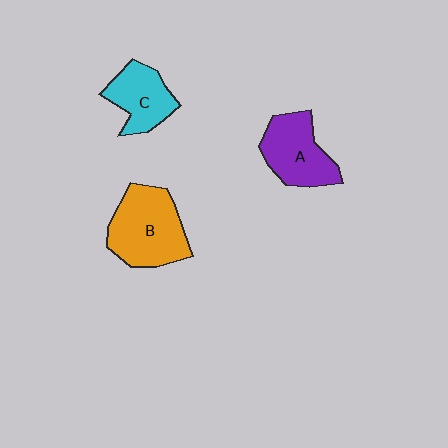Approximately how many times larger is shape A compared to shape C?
Approximately 1.2 times.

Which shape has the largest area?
Shape B (orange).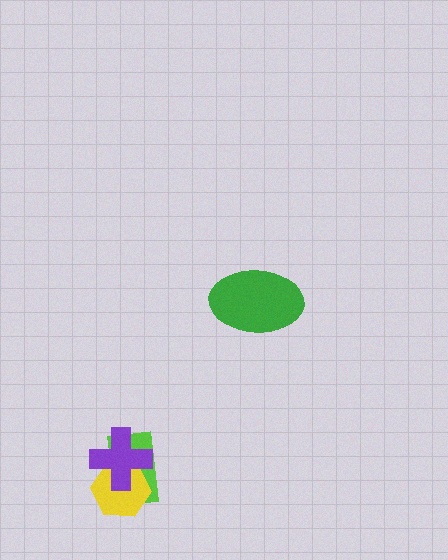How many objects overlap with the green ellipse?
0 objects overlap with the green ellipse.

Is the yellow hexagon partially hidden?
Yes, it is partially covered by another shape.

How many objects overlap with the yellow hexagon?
2 objects overlap with the yellow hexagon.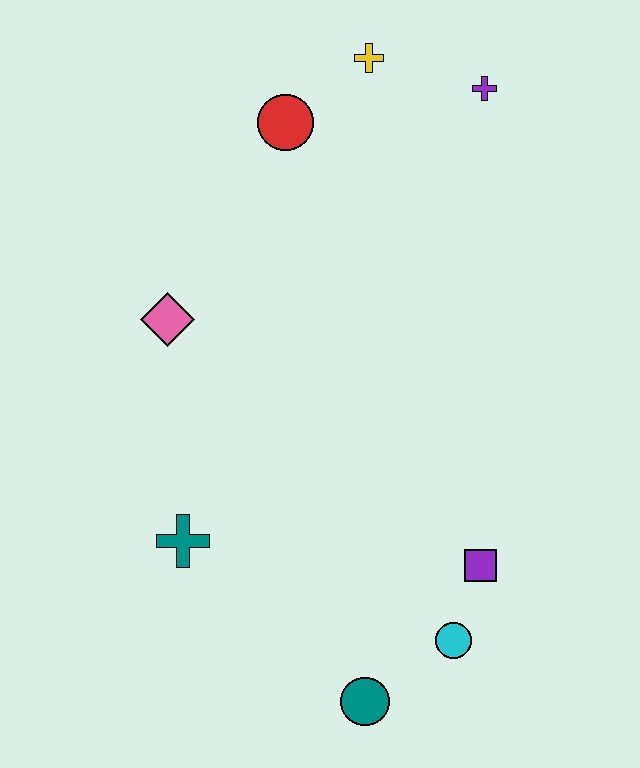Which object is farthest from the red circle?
The teal circle is farthest from the red circle.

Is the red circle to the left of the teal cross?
No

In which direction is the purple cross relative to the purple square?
The purple cross is above the purple square.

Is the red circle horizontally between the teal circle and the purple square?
No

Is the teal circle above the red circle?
No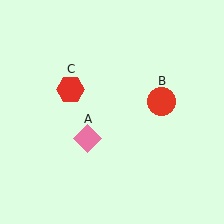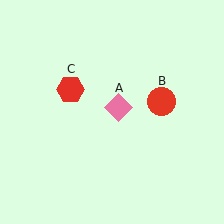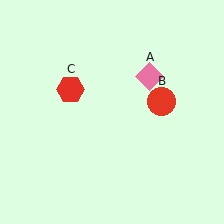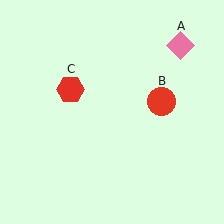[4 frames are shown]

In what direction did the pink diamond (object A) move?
The pink diamond (object A) moved up and to the right.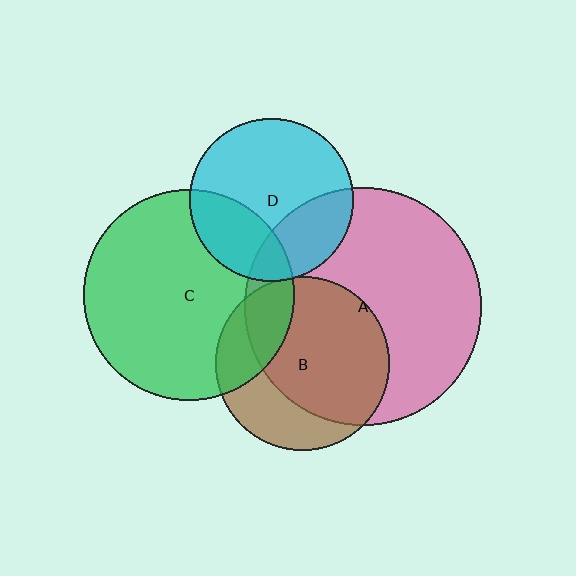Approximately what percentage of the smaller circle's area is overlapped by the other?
Approximately 30%.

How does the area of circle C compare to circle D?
Approximately 1.7 times.